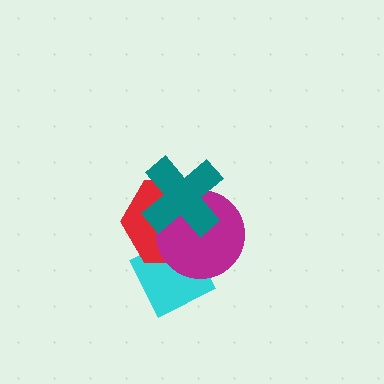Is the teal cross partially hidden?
No, no other shape covers it.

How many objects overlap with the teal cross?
2 objects overlap with the teal cross.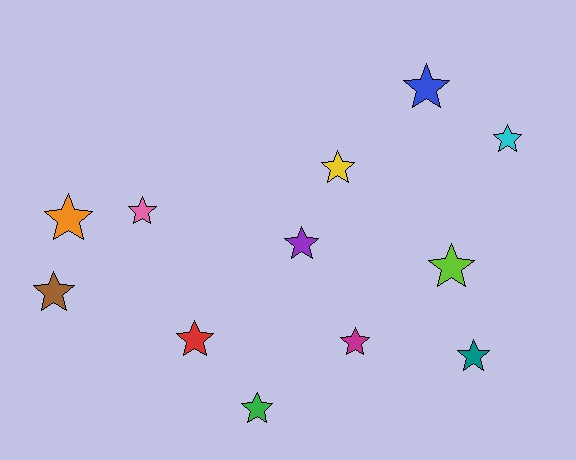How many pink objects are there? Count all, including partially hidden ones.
There is 1 pink object.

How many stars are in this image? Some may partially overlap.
There are 12 stars.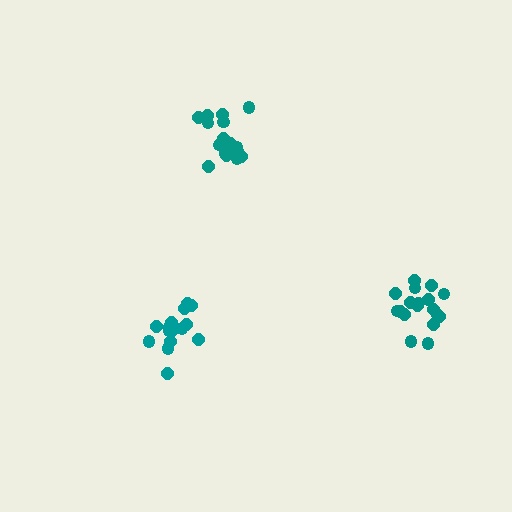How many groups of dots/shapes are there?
There are 3 groups.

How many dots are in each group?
Group 1: 18 dots, Group 2: 15 dots, Group 3: 18 dots (51 total).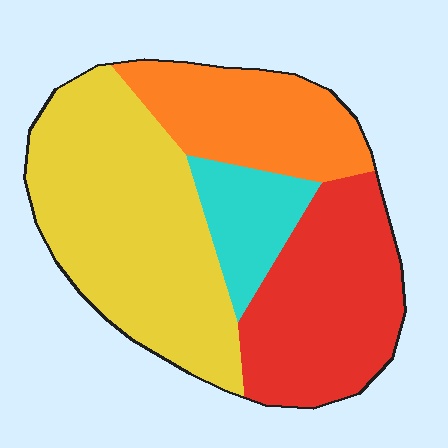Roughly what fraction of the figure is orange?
Orange takes up less than a quarter of the figure.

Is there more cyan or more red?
Red.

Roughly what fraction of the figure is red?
Red covers 28% of the figure.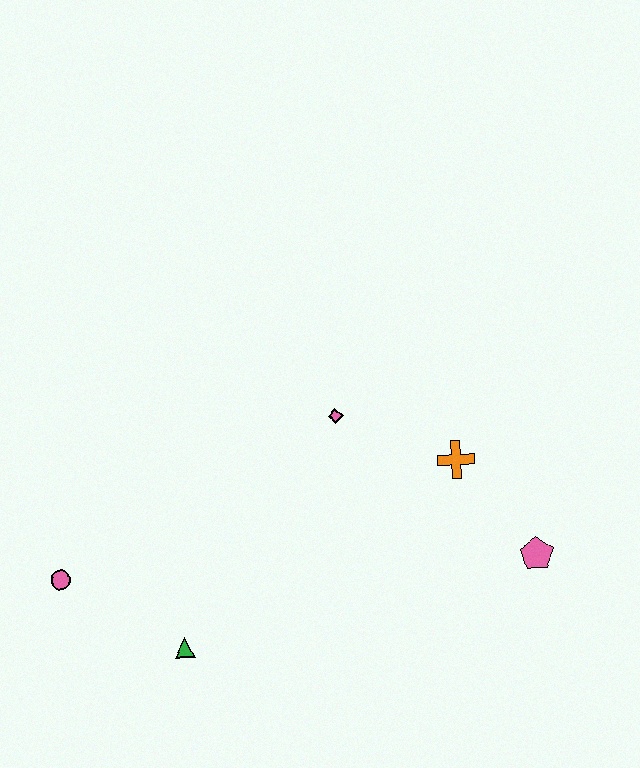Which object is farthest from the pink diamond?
The pink circle is farthest from the pink diamond.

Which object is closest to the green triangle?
The pink circle is closest to the green triangle.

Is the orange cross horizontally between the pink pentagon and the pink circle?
Yes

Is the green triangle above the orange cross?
No